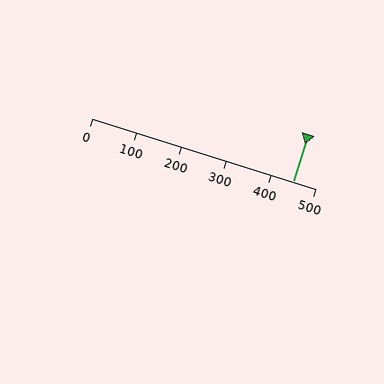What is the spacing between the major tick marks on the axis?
The major ticks are spaced 100 apart.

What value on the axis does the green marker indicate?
The marker indicates approximately 450.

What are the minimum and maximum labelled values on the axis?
The axis runs from 0 to 500.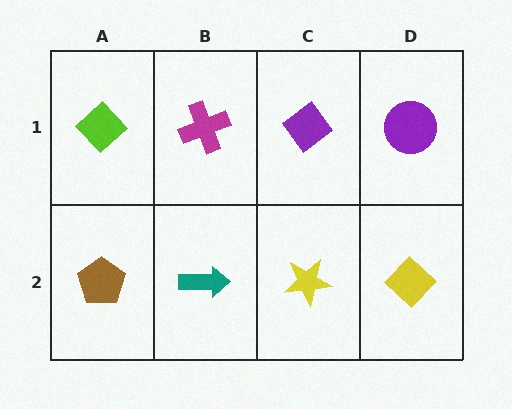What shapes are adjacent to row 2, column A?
A lime diamond (row 1, column A), a teal arrow (row 2, column B).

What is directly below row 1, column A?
A brown pentagon.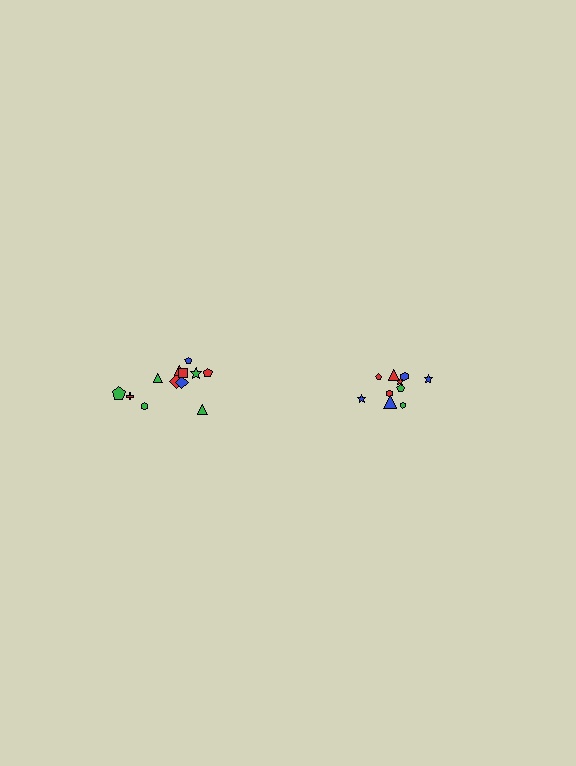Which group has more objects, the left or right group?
The left group.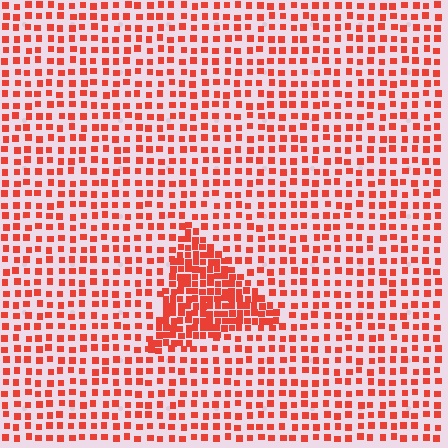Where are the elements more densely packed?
The elements are more densely packed inside the triangle boundary.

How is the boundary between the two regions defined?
The boundary is defined by a change in element density (approximately 2.3x ratio). All elements are the same color, size, and shape.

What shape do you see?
I see a triangle.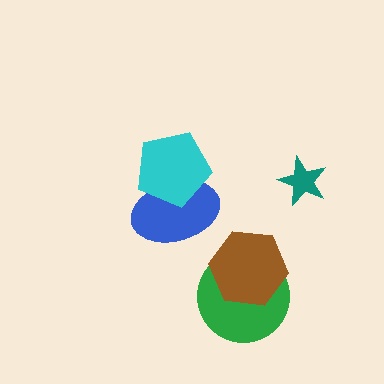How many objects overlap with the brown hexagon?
1 object overlaps with the brown hexagon.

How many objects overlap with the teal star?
0 objects overlap with the teal star.